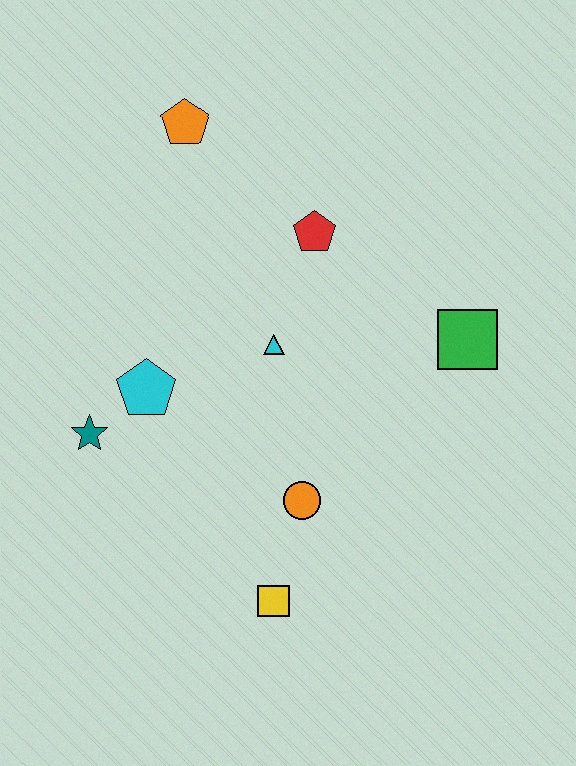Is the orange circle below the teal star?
Yes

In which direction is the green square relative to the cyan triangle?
The green square is to the right of the cyan triangle.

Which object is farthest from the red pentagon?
The yellow square is farthest from the red pentagon.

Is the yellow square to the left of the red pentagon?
Yes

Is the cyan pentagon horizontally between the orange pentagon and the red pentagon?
No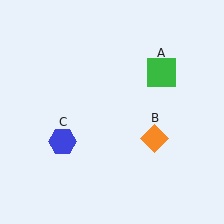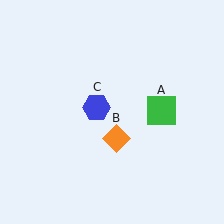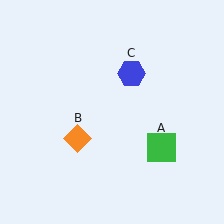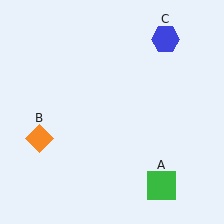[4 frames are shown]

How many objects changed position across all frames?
3 objects changed position: green square (object A), orange diamond (object B), blue hexagon (object C).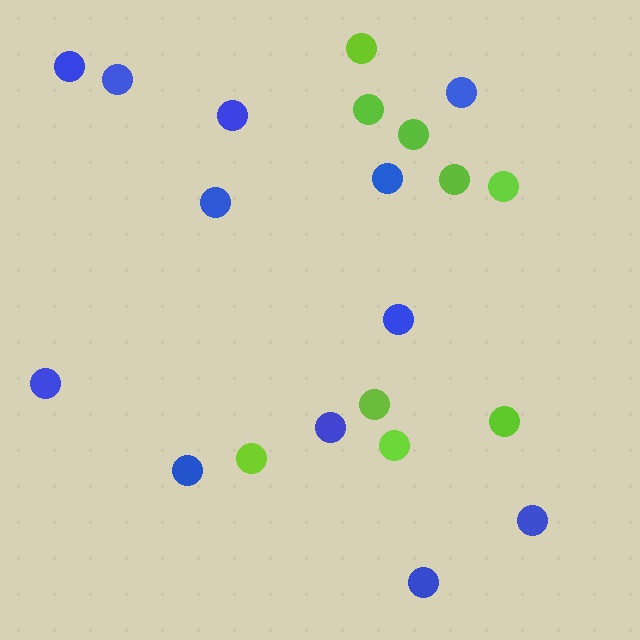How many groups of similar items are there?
There are 2 groups: one group of blue circles (12) and one group of lime circles (9).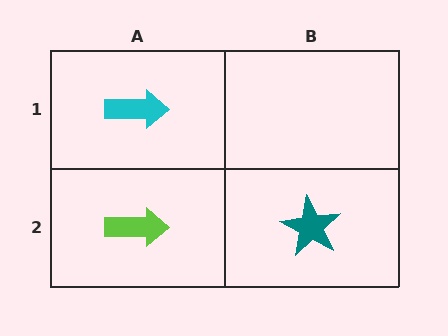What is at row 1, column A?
A cyan arrow.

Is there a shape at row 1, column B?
No, that cell is empty.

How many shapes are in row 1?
1 shape.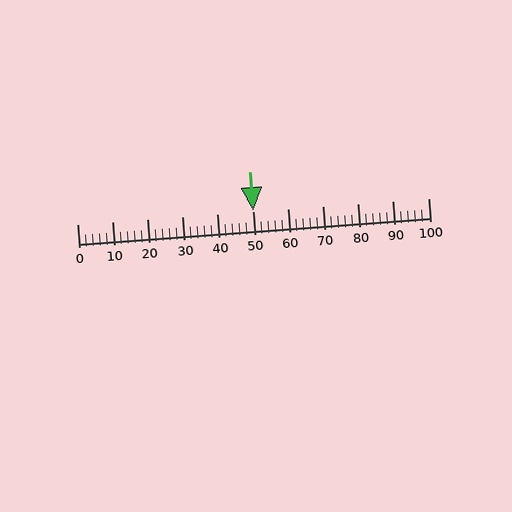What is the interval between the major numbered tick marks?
The major tick marks are spaced 10 units apart.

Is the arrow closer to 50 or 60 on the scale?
The arrow is closer to 50.